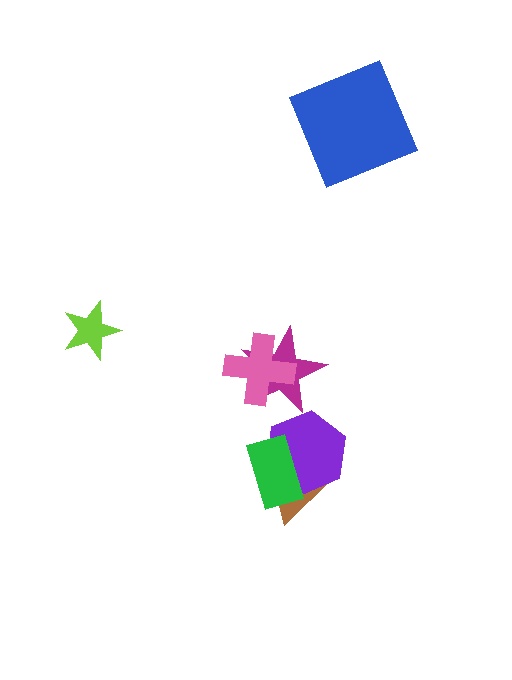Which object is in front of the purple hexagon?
The green rectangle is in front of the purple hexagon.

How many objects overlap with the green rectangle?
2 objects overlap with the green rectangle.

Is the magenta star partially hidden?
Yes, it is partially covered by another shape.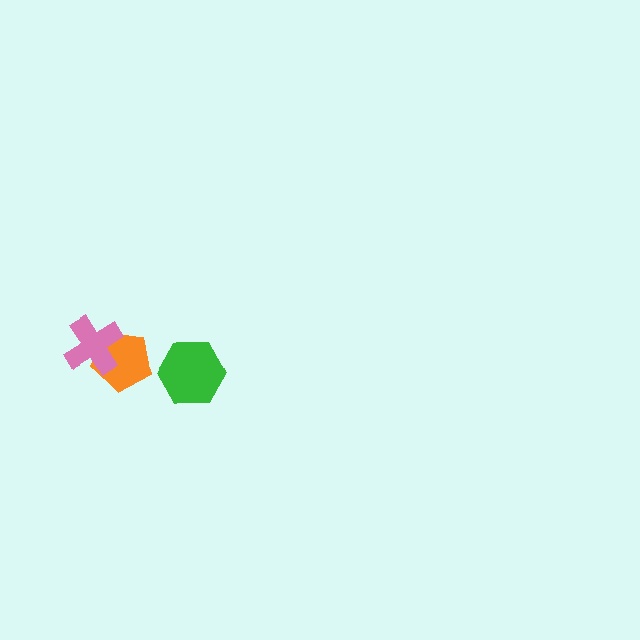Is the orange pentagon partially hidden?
Yes, it is partially covered by another shape.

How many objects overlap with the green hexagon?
0 objects overlap with the green hexagon.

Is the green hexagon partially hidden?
No, no other shape covers it.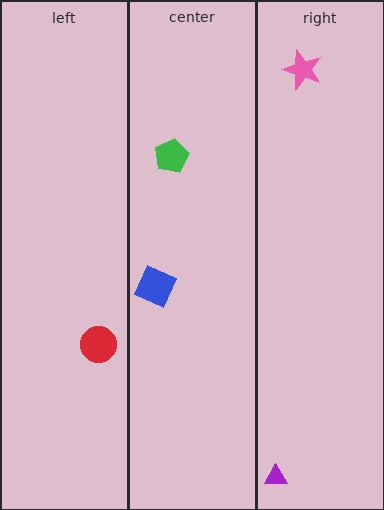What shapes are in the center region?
The green pentagon, the blue square.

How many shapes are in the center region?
2.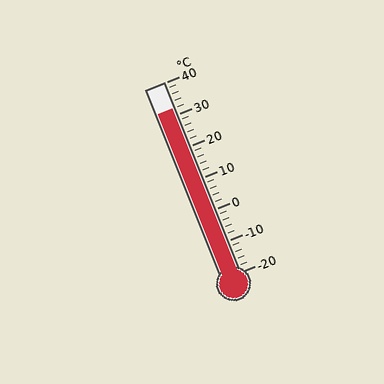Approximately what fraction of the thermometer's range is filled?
The thermometer is filled to approximately 85% of its range.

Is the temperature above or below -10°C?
The temperature is above -10°C.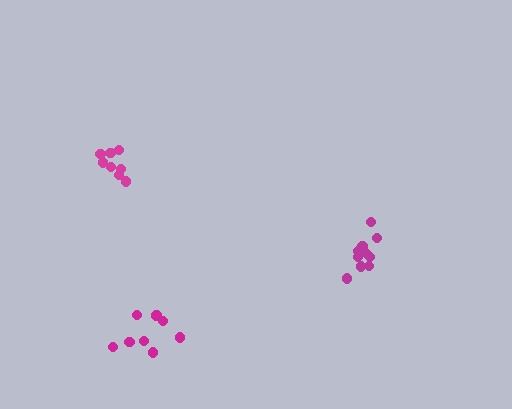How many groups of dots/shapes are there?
There are 3 groups.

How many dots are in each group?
Group 1: 8 dots, Group 2: 8 dots, Group 3: 10 dots (26 total).